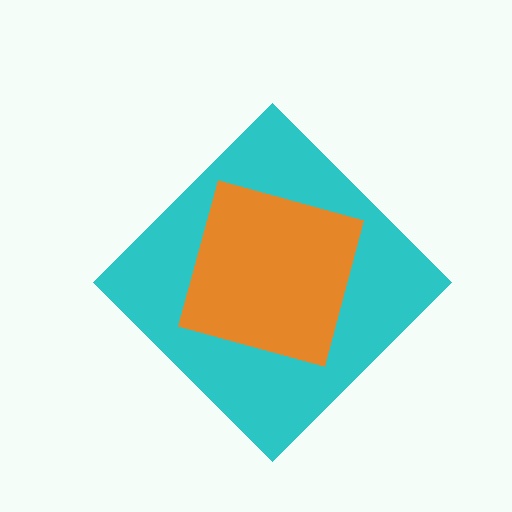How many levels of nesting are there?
2.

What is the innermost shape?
The orange square.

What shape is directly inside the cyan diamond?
The orange square.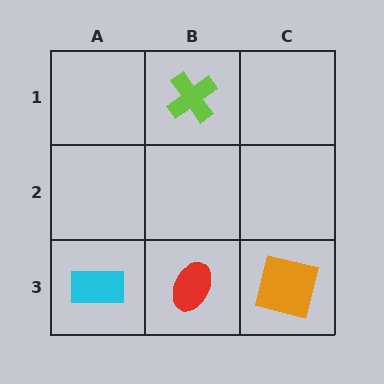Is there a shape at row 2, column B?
No, that cell is empty.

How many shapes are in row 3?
3 shapes.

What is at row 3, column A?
A cyan rectangle.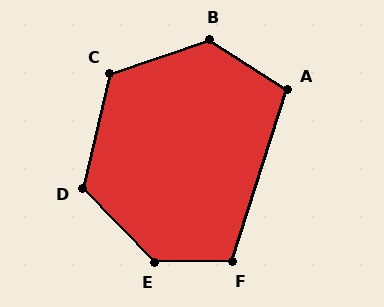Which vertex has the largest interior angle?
E, at approximately 134 degrees.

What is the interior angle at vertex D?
Approximately 122 degrees (obtuse).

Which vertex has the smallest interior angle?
A, at approximately 105 degrees.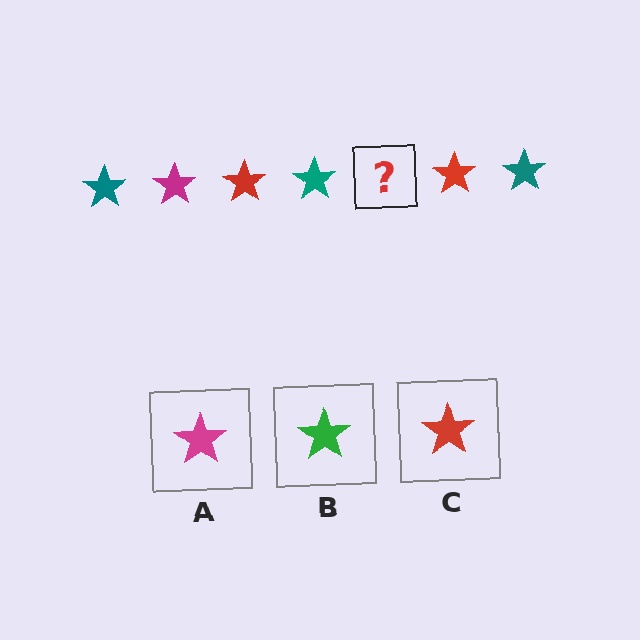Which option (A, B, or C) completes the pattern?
A.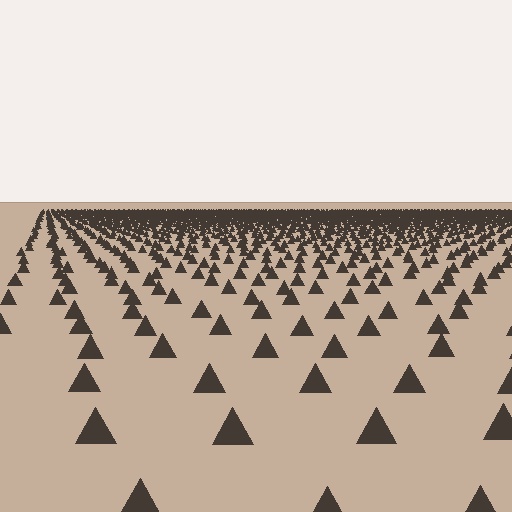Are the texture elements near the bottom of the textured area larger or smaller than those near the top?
Larger. Near the bottom, elements are closer to the viewer and appear at a bigger on-screen size.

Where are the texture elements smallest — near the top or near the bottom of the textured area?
Near the top.